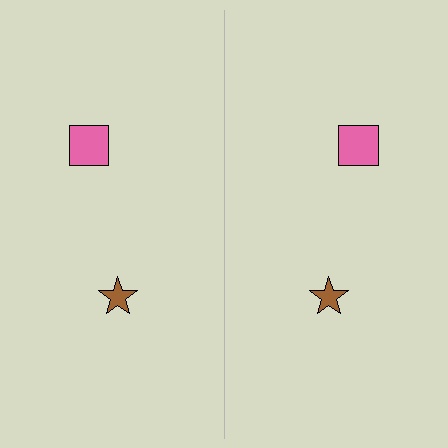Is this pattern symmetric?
Yes, this pattern has bilateral (reflection) symmetry.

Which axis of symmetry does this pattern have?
The pattern has a vertical axis of symmetry running through the center of the image.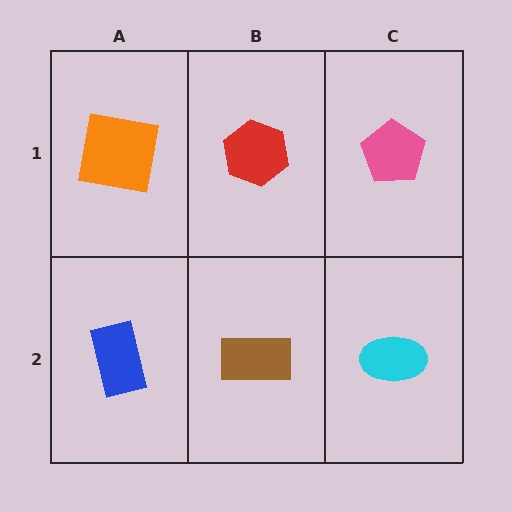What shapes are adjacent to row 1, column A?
A blue rectangle (row 2, column A), a red hexagon (row 1, column B).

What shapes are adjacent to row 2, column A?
An orange square (row 1, column A), a brown rectangle (row 2, column B).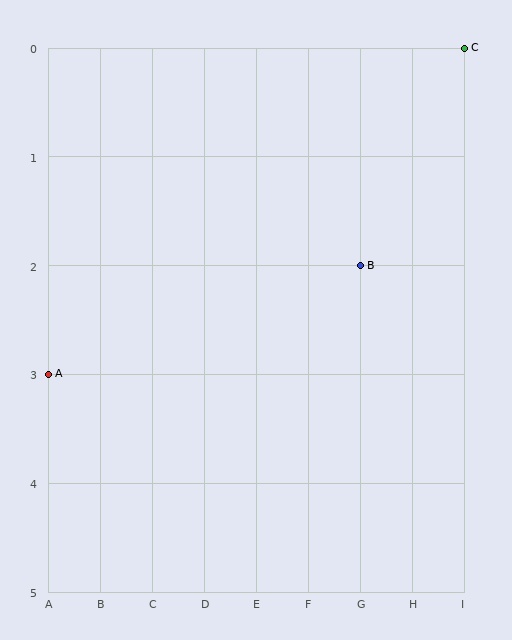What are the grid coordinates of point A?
Point A is at grid coordinates (A, 3).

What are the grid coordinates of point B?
Point B is at grid coordinates (G, 2).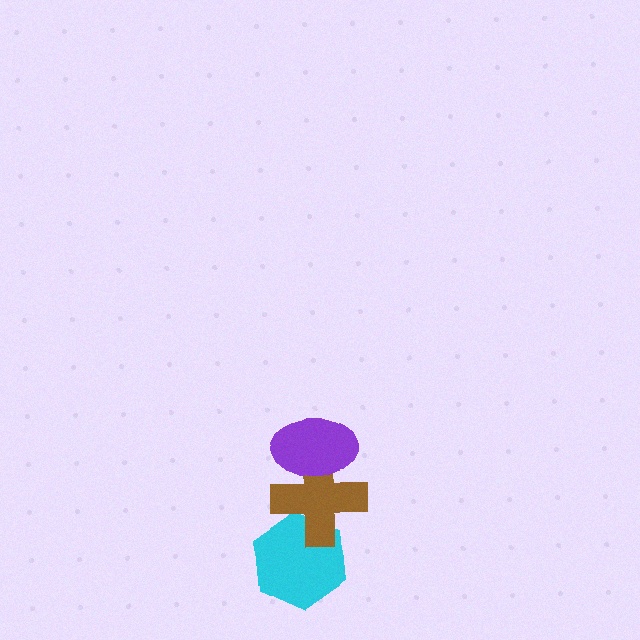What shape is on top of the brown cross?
The purple ellipse is on top of the brown cross.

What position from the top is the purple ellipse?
The purple ellipse is 1st from the top.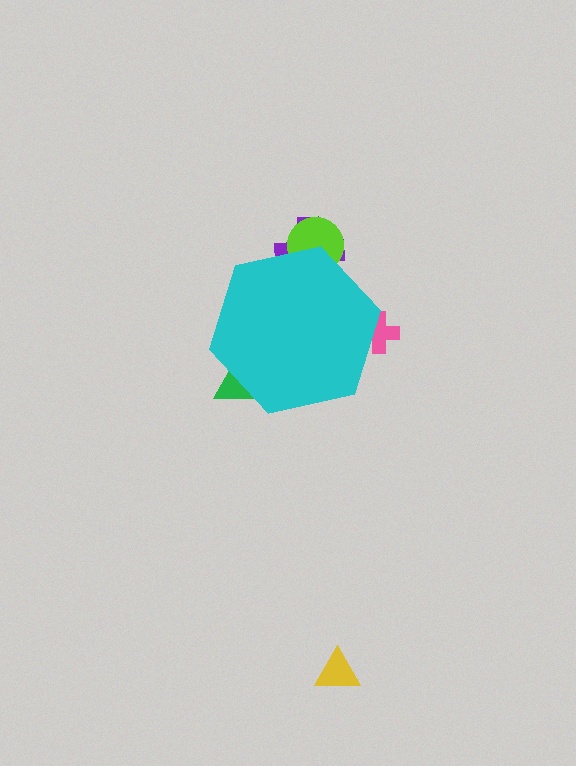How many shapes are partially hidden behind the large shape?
4 shapes are partially hidden.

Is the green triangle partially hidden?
Yes, the green triangle is partially hidden behind the cyan hexagon.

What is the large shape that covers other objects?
A cyan hexagon.